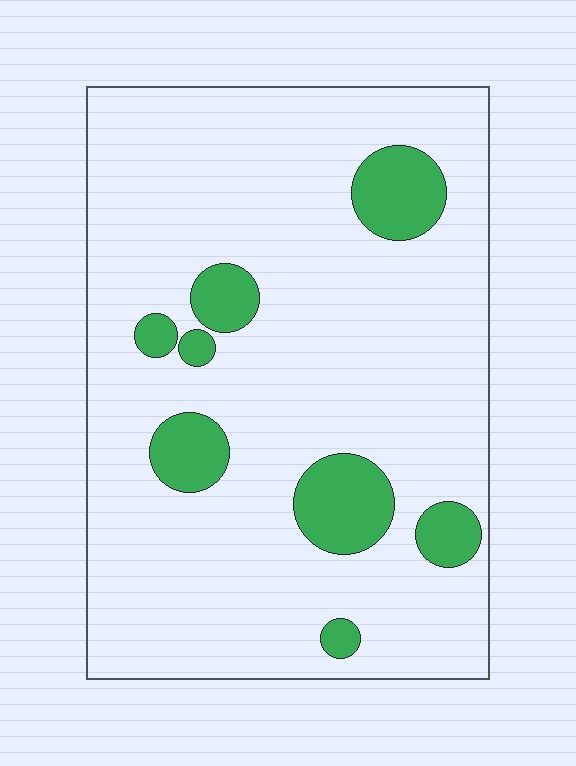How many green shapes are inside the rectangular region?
8.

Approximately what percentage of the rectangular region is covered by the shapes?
Approximately 15%.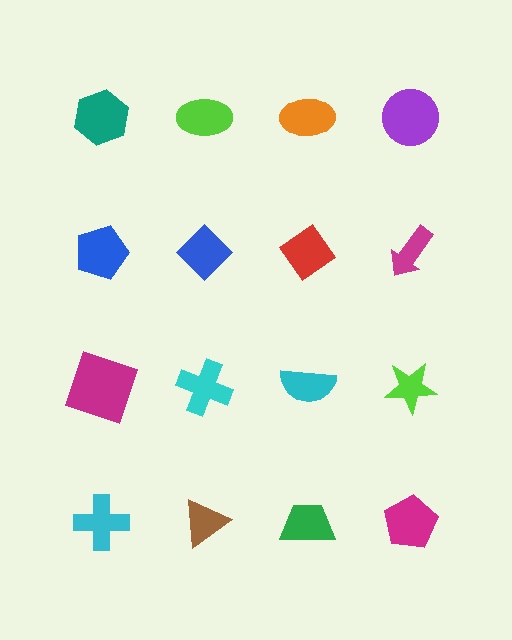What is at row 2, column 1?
A blue pentagon.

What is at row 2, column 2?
A blue diamond.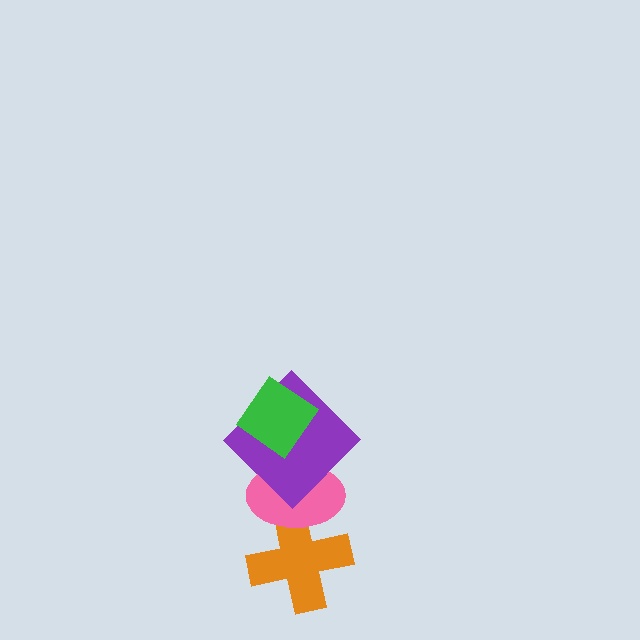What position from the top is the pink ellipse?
The pink ellipse is 3rd from the top.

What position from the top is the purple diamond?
The purple diamond is 2nd from the top.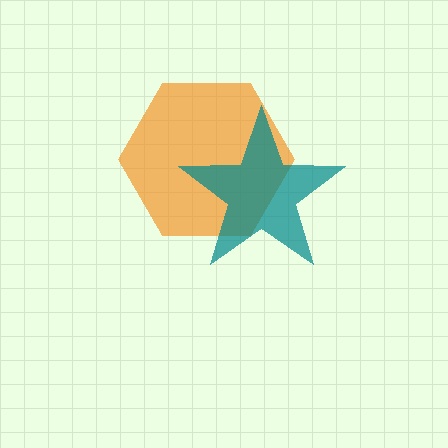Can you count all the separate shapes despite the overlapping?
Yes, there are 2 separate shapes.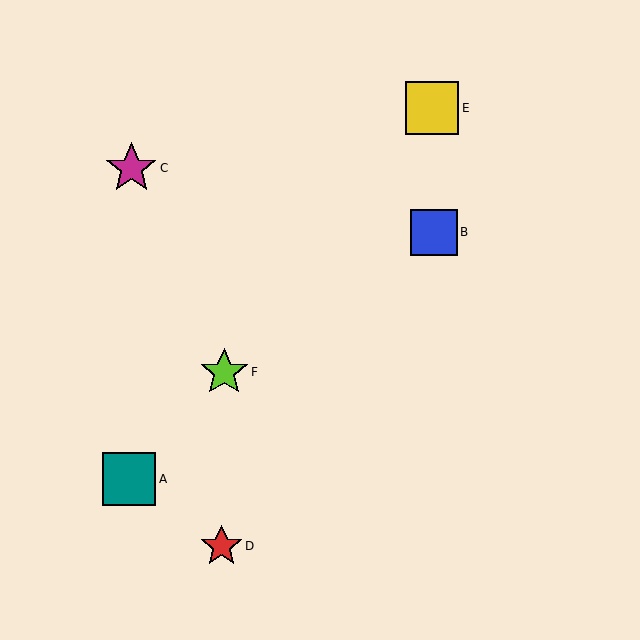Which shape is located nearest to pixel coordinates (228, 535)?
The red star (labeled D) at (222, 546) is nearest to that location.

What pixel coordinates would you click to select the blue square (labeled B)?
Click at (434, 232) to select the blue square B.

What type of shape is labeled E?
Shape E is a yellow square.